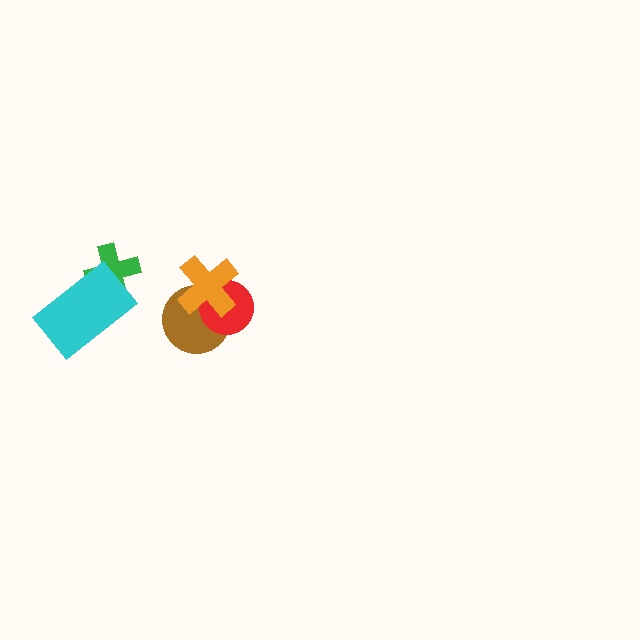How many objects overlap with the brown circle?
2 objects overlap with the brown circle.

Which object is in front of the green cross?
The cyan rectangle is in front of the green cross.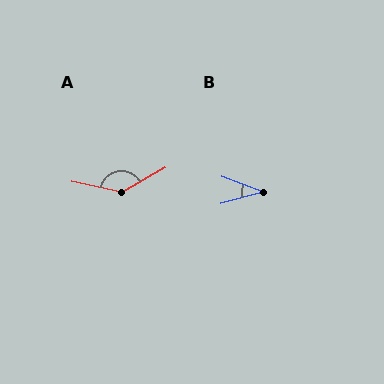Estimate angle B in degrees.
Approximately 35 degrees.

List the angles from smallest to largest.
B (35°), A (138°).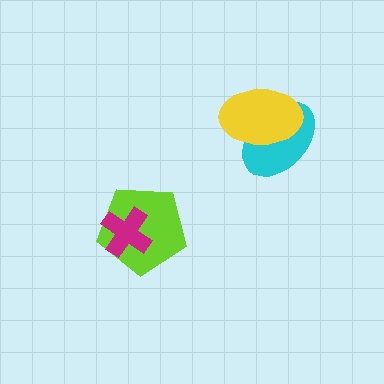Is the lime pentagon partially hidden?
Yes, it is partially covered by another shape.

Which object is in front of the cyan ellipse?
The yellow ellipse is in front of the cyan ellipse.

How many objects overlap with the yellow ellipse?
1 object overlaps with the yellow ellipse.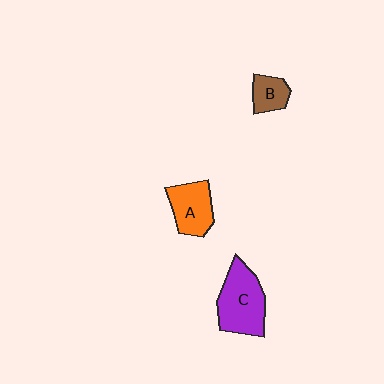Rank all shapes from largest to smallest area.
From largest to smallest: C (purple), A (orange), B (brown).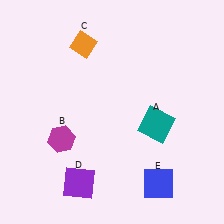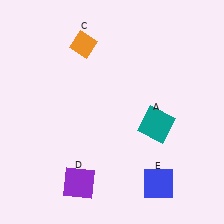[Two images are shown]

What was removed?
The magenta hexagon (B) was removed in Image 2.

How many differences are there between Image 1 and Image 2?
There is 1 difference between the two images.